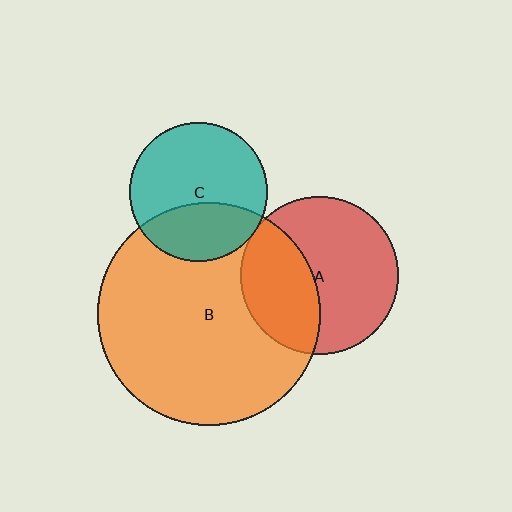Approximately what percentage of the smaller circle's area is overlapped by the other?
Approximately 5%.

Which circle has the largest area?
Circle B (orange).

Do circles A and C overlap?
Yes.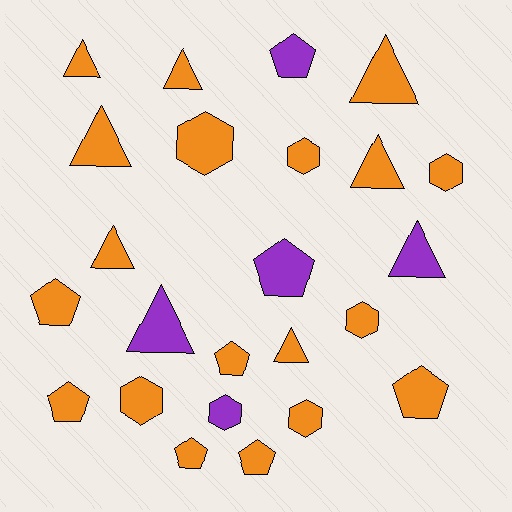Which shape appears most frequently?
Triangle, with 9 objects.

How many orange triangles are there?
There are 7 orange triangles.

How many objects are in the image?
There are 24 objects.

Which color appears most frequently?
Orange, with 19 objects.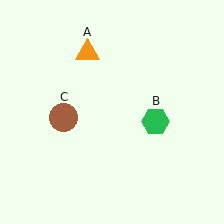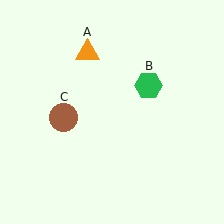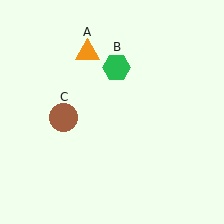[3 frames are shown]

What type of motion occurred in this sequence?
The green hexagon (object B) rotated counterclockwise around the center of the scene.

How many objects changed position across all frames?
1 object changed position: green hexagon (object B).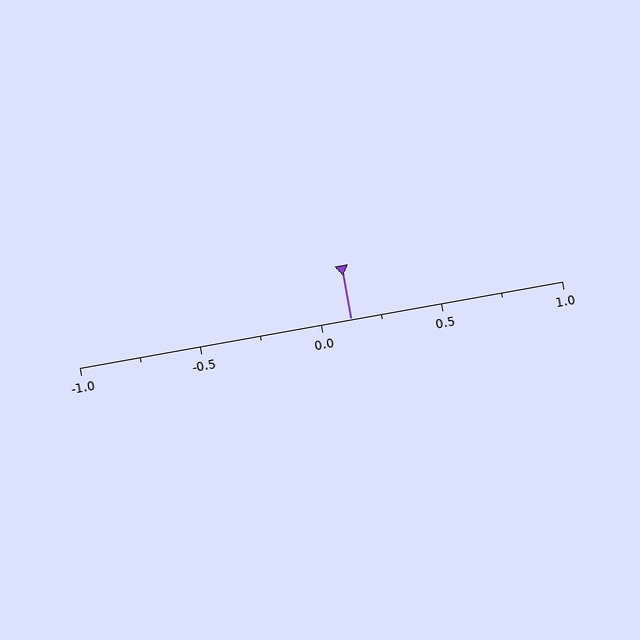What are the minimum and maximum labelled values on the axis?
The axis runs from -1.0 to 1.0.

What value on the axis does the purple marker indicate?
The marker indicates approximately 0.12.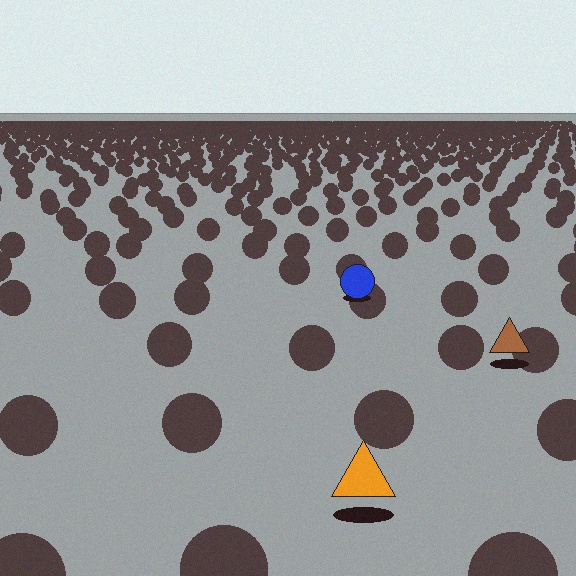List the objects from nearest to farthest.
From nearest to farthest: the orange triangle, the brown triangle, the blue circle.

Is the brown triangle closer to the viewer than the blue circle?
Yes. The brown triangle is closer — you can tell from the texture gradient: the ground texture is coarser near it.